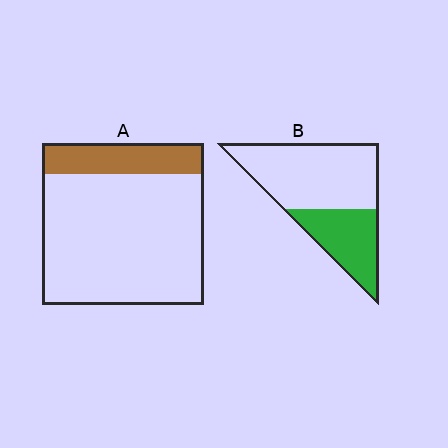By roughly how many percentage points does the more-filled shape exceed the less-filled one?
By roughly 15 percentage points (B over A).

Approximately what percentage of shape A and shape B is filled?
A is approximately 20% and B is approximately 35%.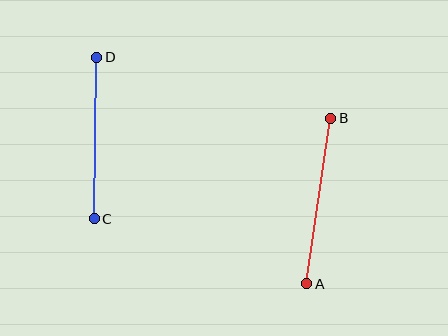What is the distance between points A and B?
The distance is approximately 167 pixels.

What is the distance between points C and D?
The distance is approximately 161 pixels.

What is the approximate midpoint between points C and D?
The midpoint is at approximately (96, 138) pixels.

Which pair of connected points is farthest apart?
Points A and B are farthest apart.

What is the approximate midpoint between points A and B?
The midpoint is at approximately (319, 201) pixels.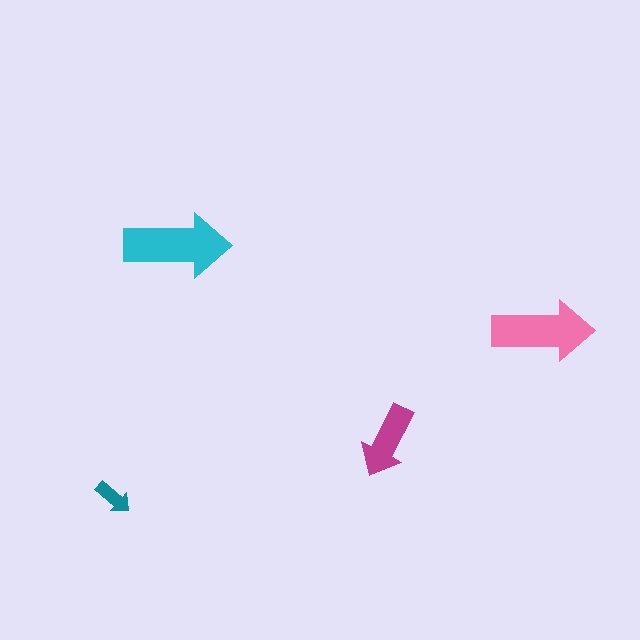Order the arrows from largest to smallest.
the cyan one, the pink one, the magenta one, the teal one.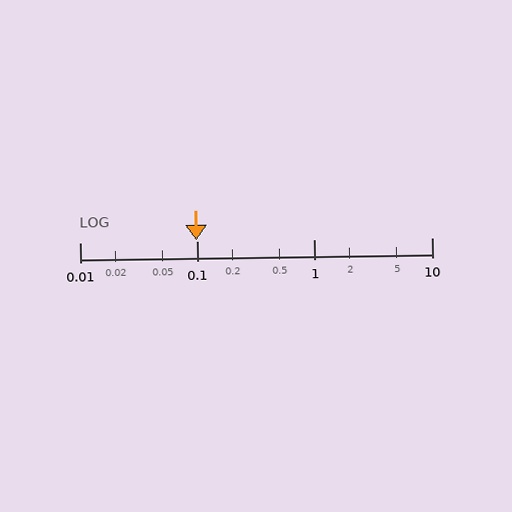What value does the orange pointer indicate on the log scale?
The pointer indicates approximately 0.099.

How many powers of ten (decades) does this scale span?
The scale spans 3 decades, from 0.01 to 10.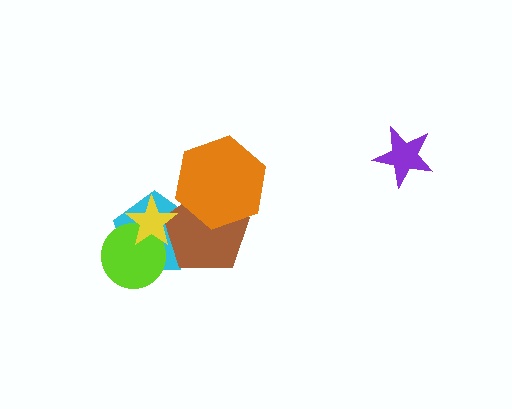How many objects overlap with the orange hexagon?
1 object overlaps with the orange hexagon.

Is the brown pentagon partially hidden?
Yes, it is partially covered by another shape.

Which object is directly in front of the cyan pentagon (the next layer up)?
The brown pentagon is directly in front of the cyan pentagon.